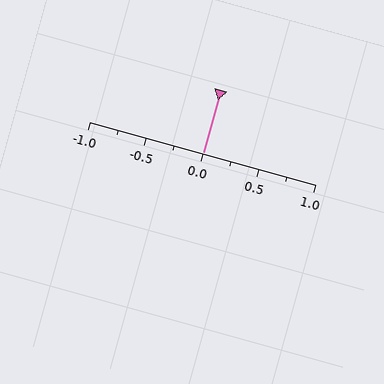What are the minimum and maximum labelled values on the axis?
The axis runs from -1.0 to 1.0.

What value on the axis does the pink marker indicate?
The marker indicates approximately 0.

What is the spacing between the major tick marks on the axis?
The major ticks are spaced 0.5 apart.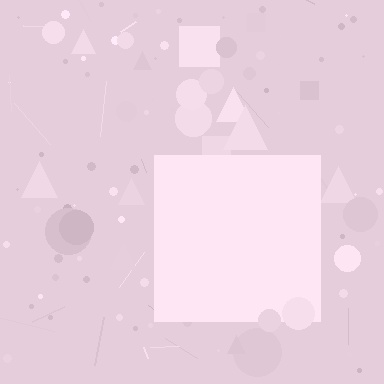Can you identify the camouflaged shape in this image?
The camouflaged shape is a square.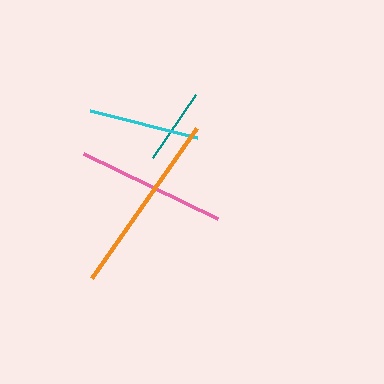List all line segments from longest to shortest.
From longest to shortest: orange, pink, cyan, teal.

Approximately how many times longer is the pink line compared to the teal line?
The pink line is approximately 2.0 times the length of the teal line.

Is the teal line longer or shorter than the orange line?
The orange line is longer than the teal line.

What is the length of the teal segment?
The teal segment is approximately 76 pixels long.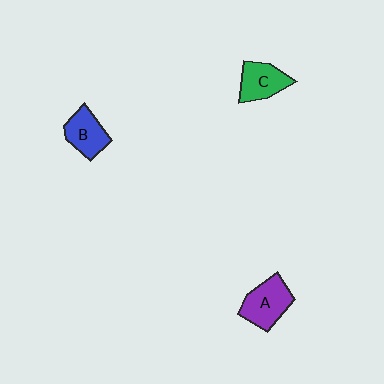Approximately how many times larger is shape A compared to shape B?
Approximately 1.2 times.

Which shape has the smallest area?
Shape B (blue).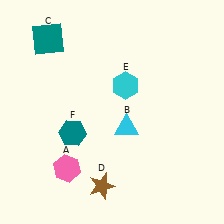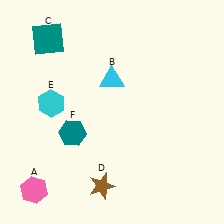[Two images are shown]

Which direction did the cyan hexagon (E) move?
The cyan hexagon (E) moved left.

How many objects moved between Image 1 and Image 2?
3 objects moved between the two images.